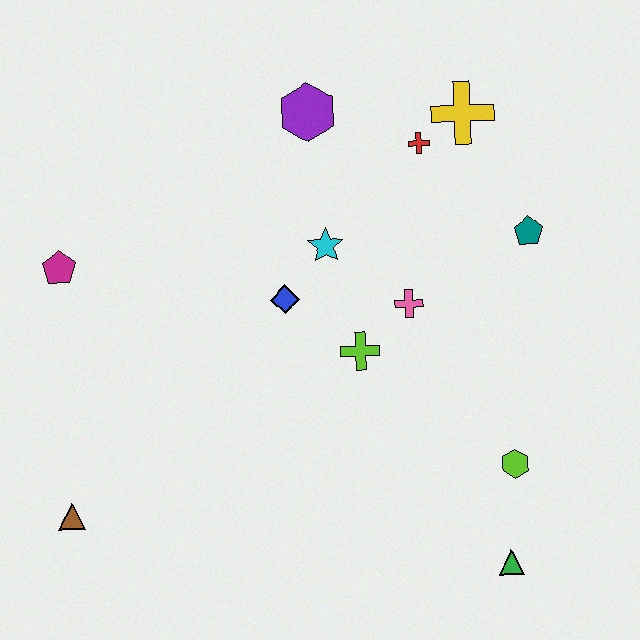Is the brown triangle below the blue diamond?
Yes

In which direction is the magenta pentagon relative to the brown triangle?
The magenta pentagon is above the brown triangle.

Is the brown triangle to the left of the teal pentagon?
Yes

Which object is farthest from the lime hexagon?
The magenta pentagon is farthest from the lime hexagon.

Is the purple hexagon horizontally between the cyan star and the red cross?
No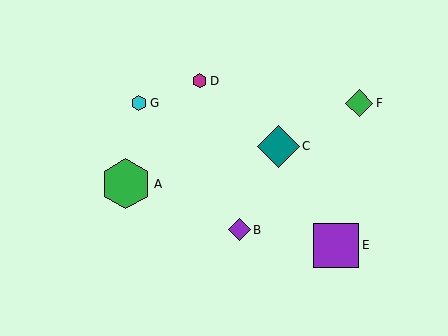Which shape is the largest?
The green hexagon (labeled A) is the largest.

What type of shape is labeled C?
Shape C is a teal diamond.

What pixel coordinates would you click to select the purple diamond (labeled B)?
Click at (240, 230) to select the purple diamond B.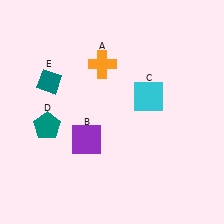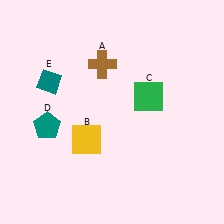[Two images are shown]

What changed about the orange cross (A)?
In Image 1, A is orange. In Image 2, it changed to brown.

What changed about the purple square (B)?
In Image 1, B is purple. In Image 2, it changed to yellow.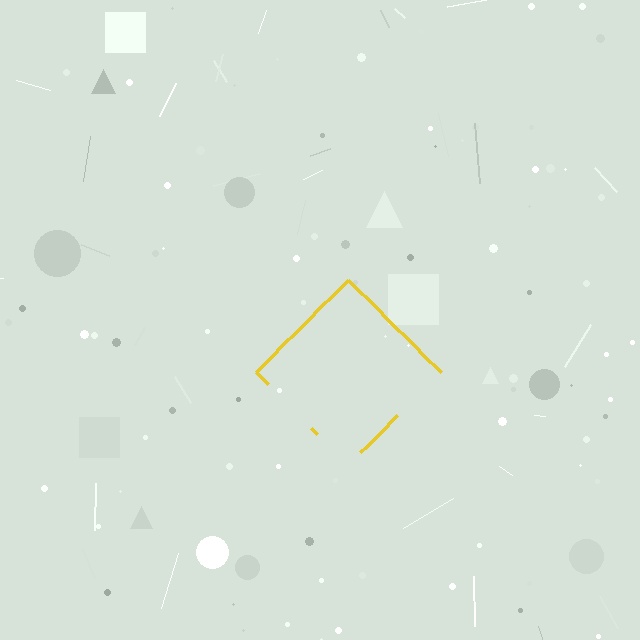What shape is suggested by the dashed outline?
The dashed outline suggests a diamond.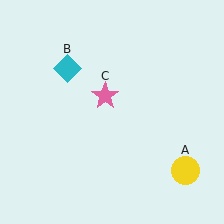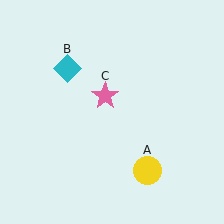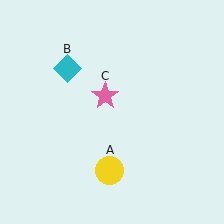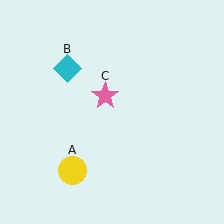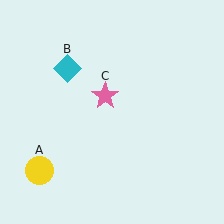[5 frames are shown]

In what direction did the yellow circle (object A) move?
The yellow circle (object A) moved left.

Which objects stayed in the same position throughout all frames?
Cyan diamond (object B) and pink star (object C) remained stationary.